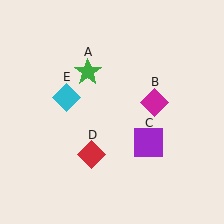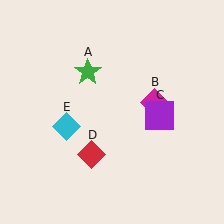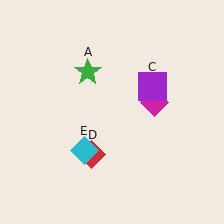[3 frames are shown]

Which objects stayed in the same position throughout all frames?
Green star (object A) and magenta diamond (object B) and red diamond (object D) remained stationary.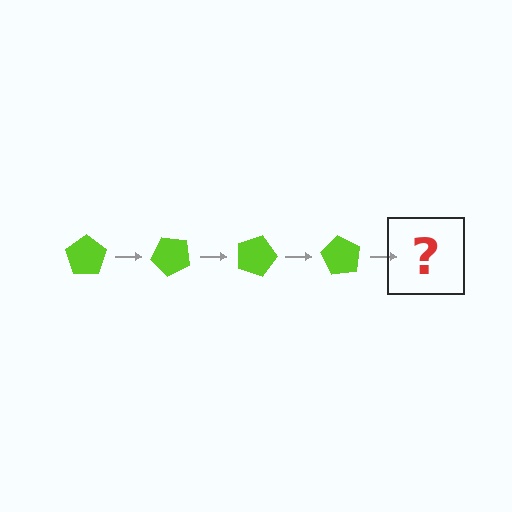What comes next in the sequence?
The next element should be a lime pentagon rotated 180 degrees.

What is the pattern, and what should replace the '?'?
The pattern is that the pentagon rotates 45 degrees each step. The '?' should be a lime pentagon rotated 180 degrees.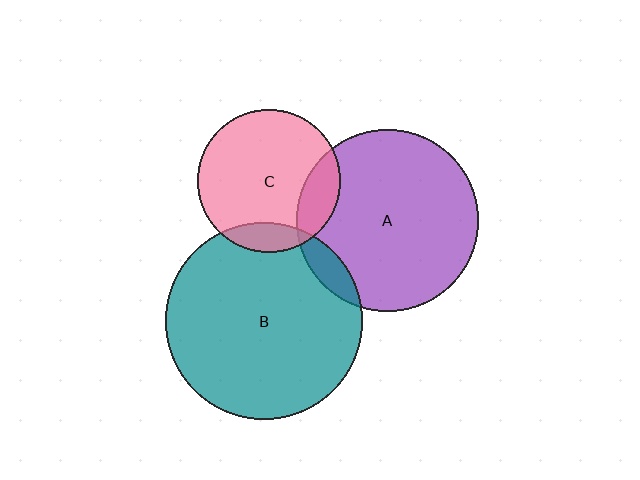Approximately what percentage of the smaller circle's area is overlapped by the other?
Approximately 15%.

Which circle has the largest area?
Circle B (teal).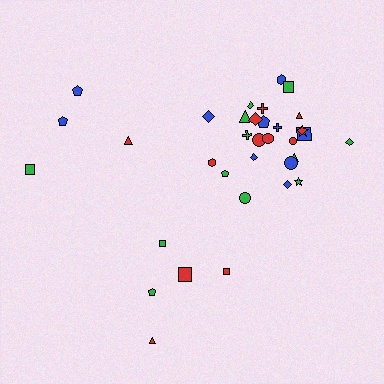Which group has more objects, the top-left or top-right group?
The top-right group.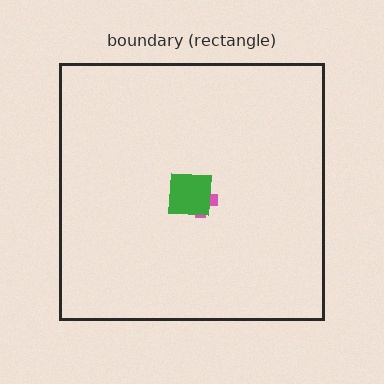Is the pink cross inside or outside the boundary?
Inside.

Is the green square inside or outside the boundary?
Inside.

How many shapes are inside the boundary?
2 inside, 0 outside.